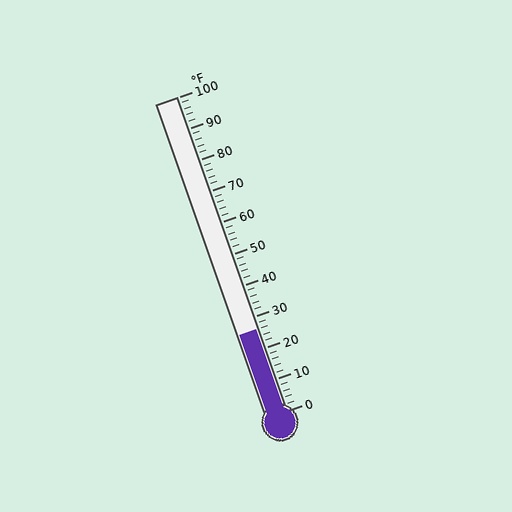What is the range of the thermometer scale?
The thermometer scale ranges from 0°F to 100°F.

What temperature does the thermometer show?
The thermometer shows approximately 26°F.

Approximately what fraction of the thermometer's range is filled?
The thermometer is filled to approximately 25% of its range.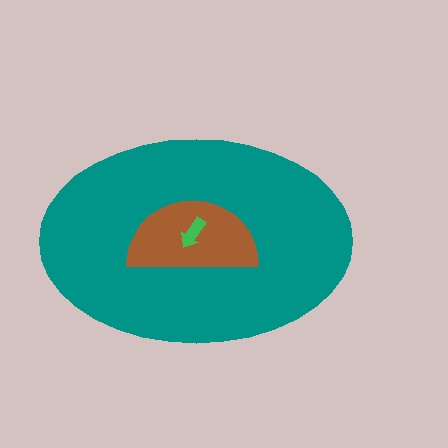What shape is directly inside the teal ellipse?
The brown semicircle.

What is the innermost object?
The green arrow.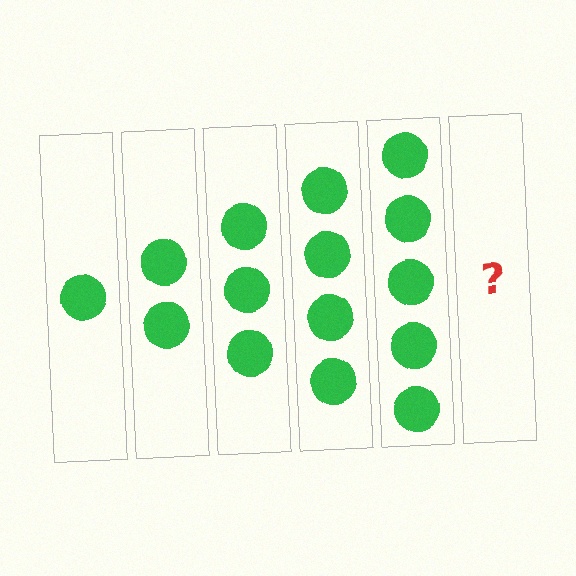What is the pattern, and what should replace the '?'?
The pattern is that each step adds one more circle. The '?' should be 6 circles.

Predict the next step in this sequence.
The next step is 6 circles.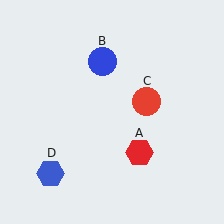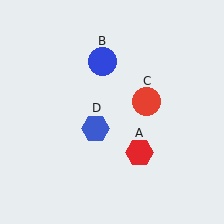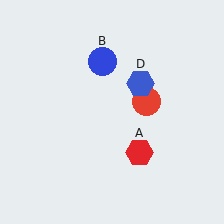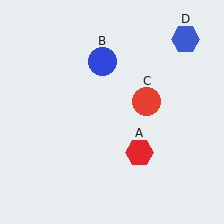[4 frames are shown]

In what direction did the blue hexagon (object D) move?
The blue hexagon (object D) moved up and to the right.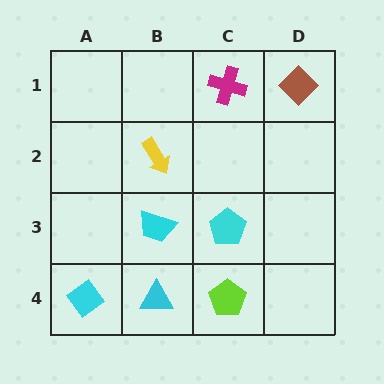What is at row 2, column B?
A yellow arrow.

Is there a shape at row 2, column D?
No, that cell is empty.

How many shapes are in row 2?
1 shape.